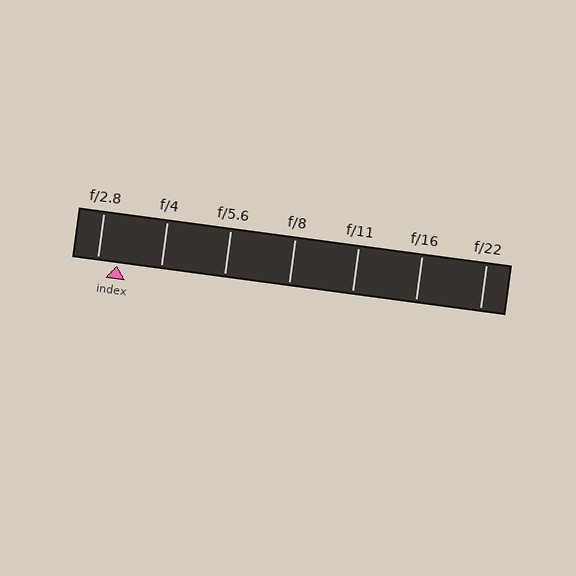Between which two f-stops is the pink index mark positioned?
The index mark is between f/2.8 and f/4.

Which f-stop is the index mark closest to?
The index mark is closest to f/2.8.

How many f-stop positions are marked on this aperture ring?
There are 7 f-stop positions marked.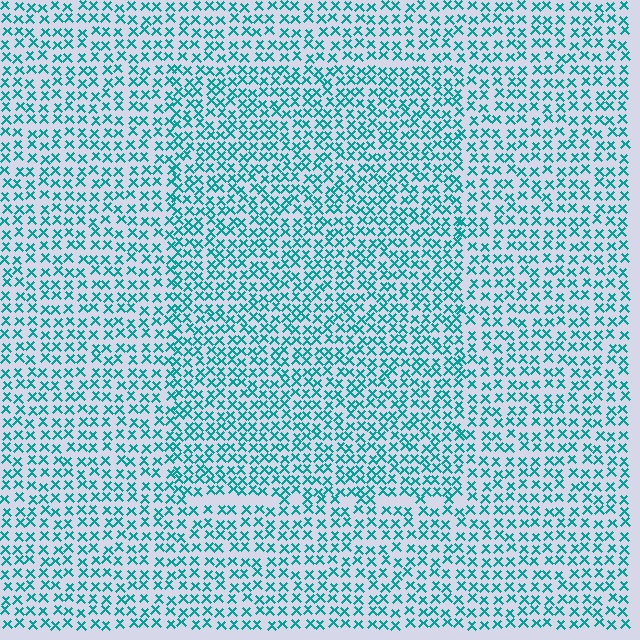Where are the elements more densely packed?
The elements are more densely packed inside the rectangle boundary.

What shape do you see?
I see a rectangle.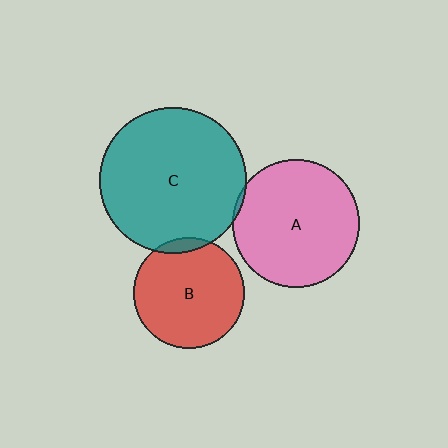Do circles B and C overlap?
Yes.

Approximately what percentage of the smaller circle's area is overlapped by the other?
Approximately 5%.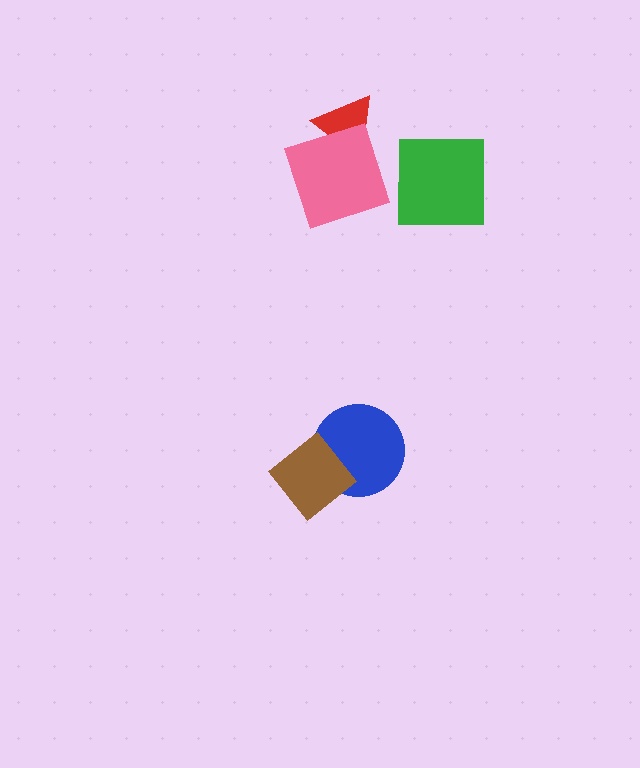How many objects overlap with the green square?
0 objects overlap with the green square.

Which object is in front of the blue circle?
The brown diamond is in front of the blue circle.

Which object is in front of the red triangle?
The pink square is in front of the red triangle.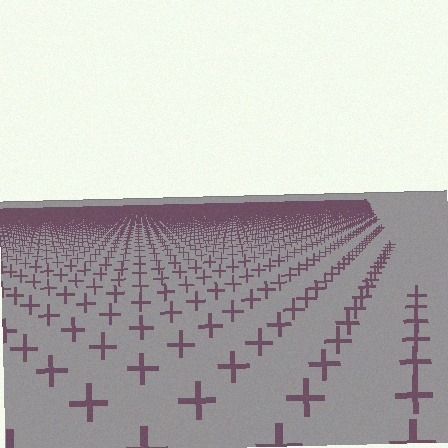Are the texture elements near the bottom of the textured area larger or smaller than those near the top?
Larger. Near the bottom, elements are closer to the viewer and appear at a bigger on-screen size.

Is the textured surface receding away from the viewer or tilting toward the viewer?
The surface is receding away from the viewer. Texture elements get smaller and denser toward the top.